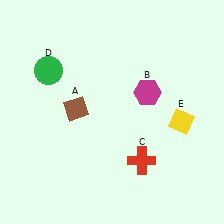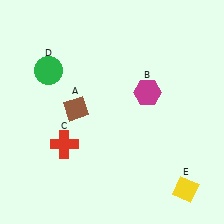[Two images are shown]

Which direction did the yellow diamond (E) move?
The yellow diamond (E) moved down.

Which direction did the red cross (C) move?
The red cross (C) moved left.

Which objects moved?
The objects that moved are: the red cross (C), the yellow diamond (E).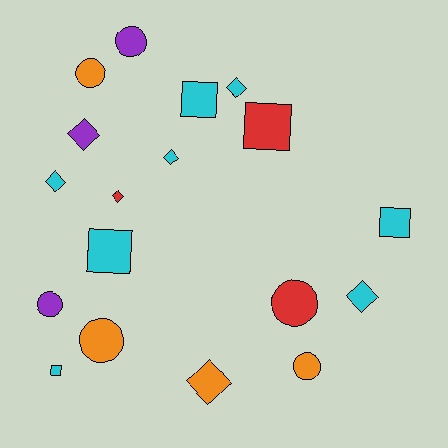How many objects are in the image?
There are 18 objects.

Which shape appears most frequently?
Diamond, with 7 objects.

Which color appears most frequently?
Cyan, with 8 objects.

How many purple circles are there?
There are 2 purple circles.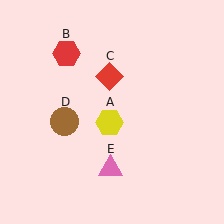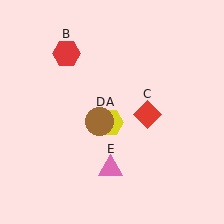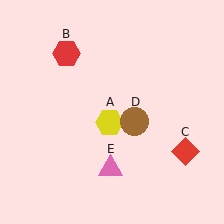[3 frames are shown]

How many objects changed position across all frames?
2 objects changed position: red diamond (object C), brown circle (object D).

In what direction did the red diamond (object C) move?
The red diamond (object C) moved down and to the right.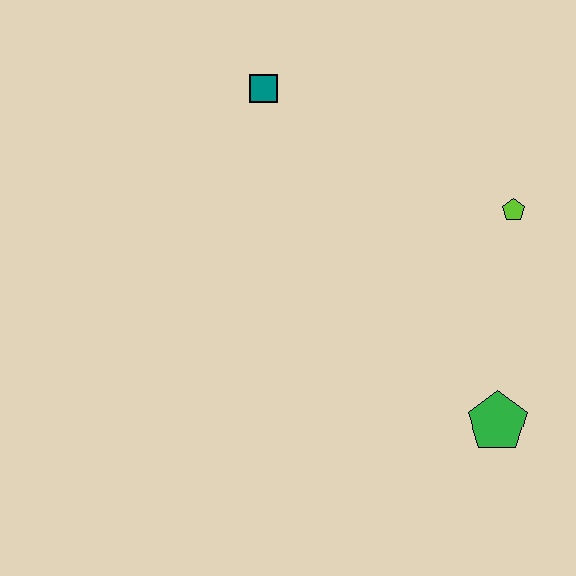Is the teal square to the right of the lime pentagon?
No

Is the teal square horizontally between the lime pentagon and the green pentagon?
No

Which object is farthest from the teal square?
The green pentagon is farthest from the teal square.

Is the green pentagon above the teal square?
No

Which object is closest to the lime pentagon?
The green pentagon is closest to the lime pentagon.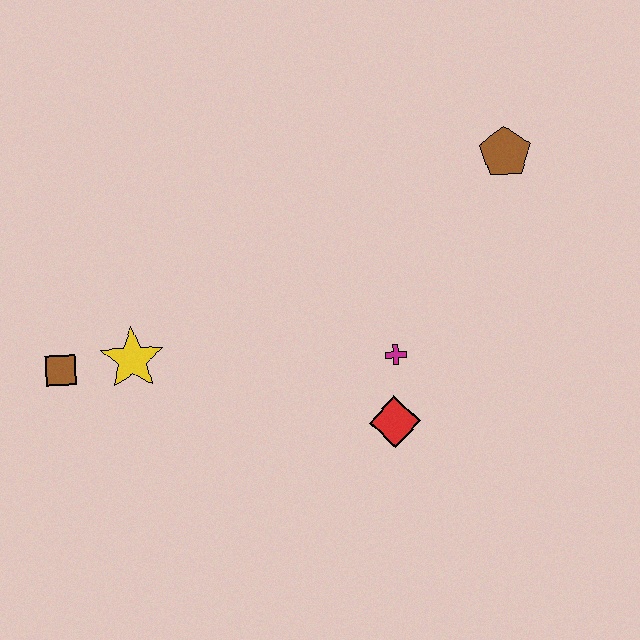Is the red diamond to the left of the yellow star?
No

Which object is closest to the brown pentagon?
The magenta cross is closest to the brown pentagon.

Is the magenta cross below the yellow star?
Yes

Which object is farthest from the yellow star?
The brown pentagon is farthest from the yellow star.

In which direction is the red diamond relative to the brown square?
The red diamond is to the right of the brown square.